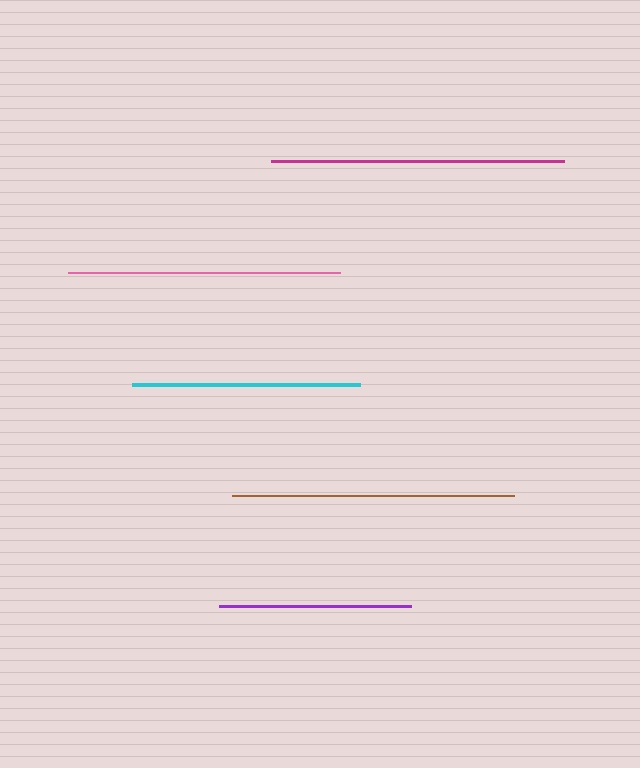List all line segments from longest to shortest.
From longest to shortest: magenta, brown, pink, cyan, purple.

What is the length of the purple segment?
The purple segment is approximately 191 pixels long.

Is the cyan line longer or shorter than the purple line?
The cyan line is longer than the purple line.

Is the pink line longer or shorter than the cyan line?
The pink line is longer than the cyan line.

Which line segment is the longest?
The magenta line is the longest at approximately 293 pixels.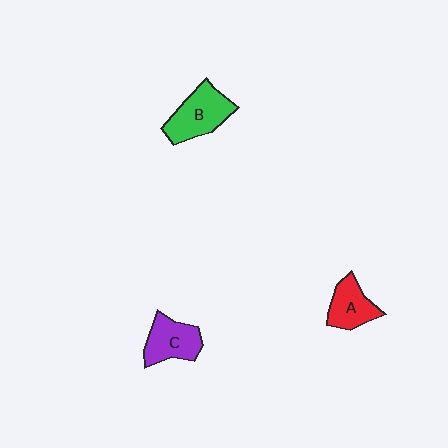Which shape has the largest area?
Shape B (green).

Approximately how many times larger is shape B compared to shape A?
Approximately 1.4 times.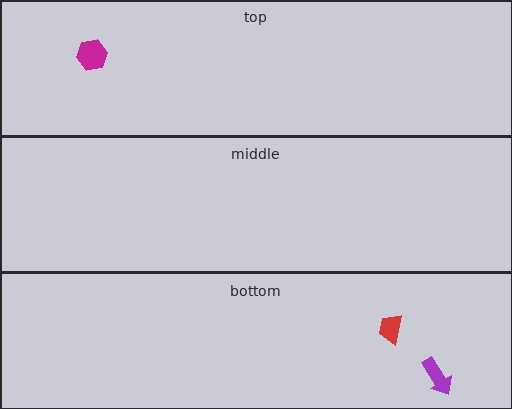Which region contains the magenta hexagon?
The top region.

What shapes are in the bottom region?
The purple arrow, the red trapezoid.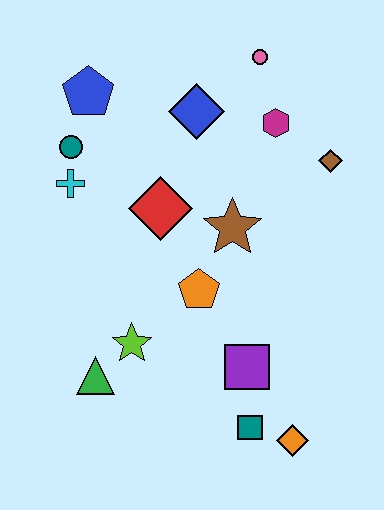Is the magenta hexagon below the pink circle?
Yes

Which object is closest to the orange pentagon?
The brown star is closest to the orange pentagon.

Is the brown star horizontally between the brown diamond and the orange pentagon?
Yes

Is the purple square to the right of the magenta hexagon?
No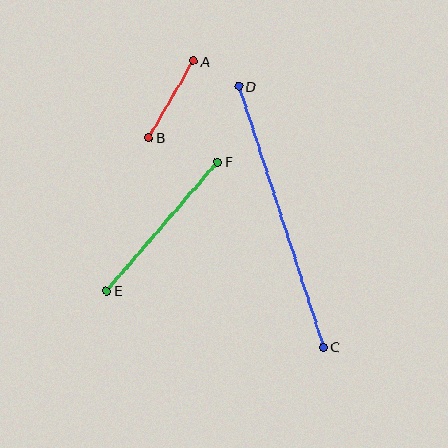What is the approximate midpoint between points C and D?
The midpoint is at approximately (281, 217) pixels.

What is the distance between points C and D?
The distance is approximately 274 pixels.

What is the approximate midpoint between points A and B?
The midpoint is at approximately (171, 99) pixels.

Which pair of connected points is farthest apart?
Points C and D are farthest apart.